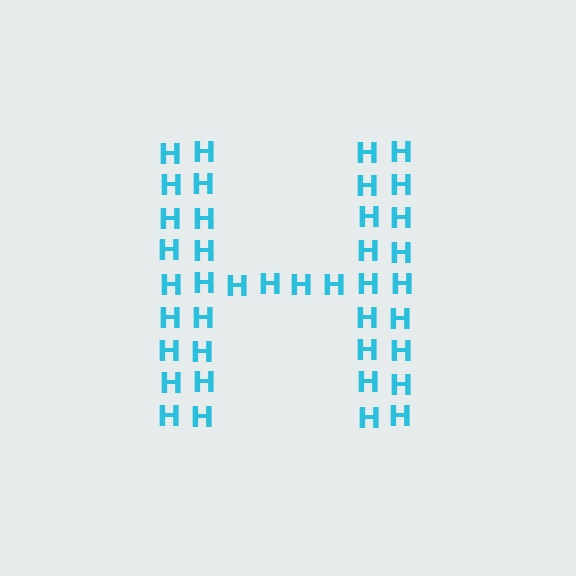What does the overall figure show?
The overall figure shows the letter H.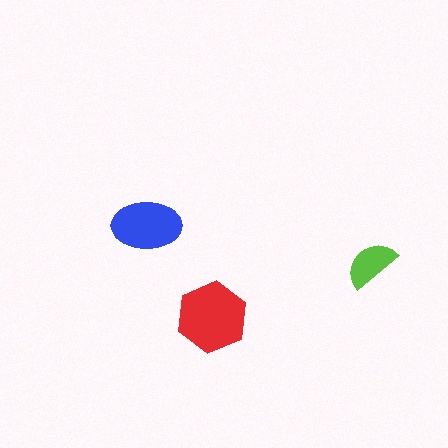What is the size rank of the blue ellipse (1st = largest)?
2nd.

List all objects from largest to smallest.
The red hexagon, the blue ellipse, the lime semicircle.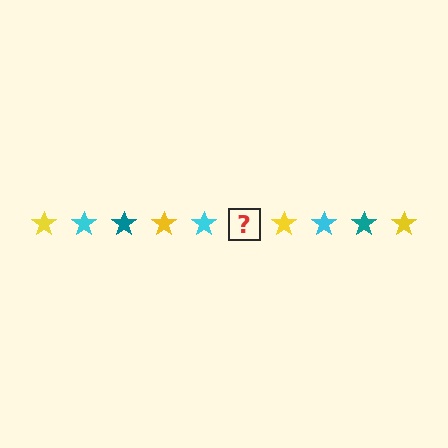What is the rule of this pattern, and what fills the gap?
The rule is that the pattern cycles through yellow, cyan, teal stars. The gap should be filled with a teal star.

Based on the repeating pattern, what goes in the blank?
The blank should be a teal star.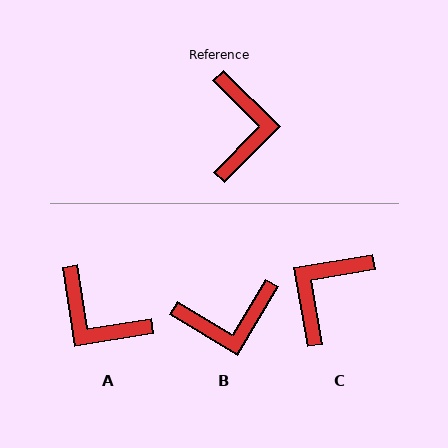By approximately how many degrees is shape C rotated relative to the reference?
Approximately 144 degrees counter-clockwise.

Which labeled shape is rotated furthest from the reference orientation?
C, about 144 degrees away.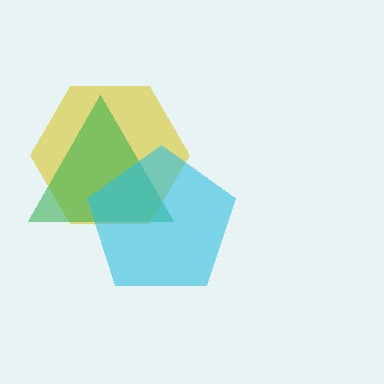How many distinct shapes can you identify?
There are 3 distinct shapes: a yellow hexagon, a green triangle, a cyan pentagon.